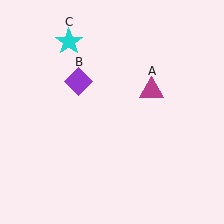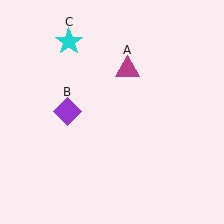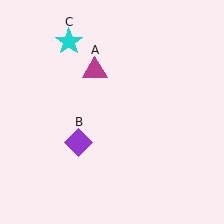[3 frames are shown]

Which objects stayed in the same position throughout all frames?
Cyan star (object C) remained stationary.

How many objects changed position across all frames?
2 objects changed position: magenta triangle (object A), purple diamond (object B).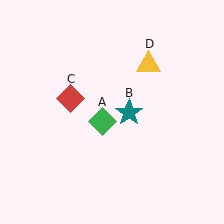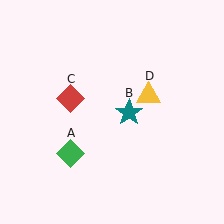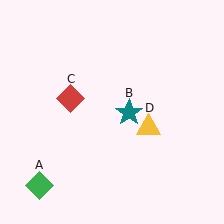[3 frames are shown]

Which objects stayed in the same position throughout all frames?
Teal star (object B) and red diamond (object C) remained stationary.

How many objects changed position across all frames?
2 objects changed position: green diamond (object A), yellow triangle (object D).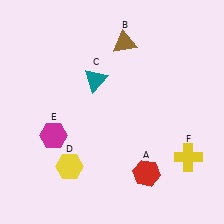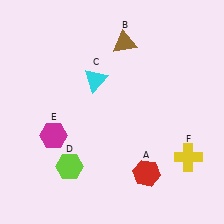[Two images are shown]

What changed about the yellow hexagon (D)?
In Image 1, D is yellow. In Image 2, it changed to lime.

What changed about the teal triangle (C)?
In Image 1, C is teal. In Image 2, it changed to cyan.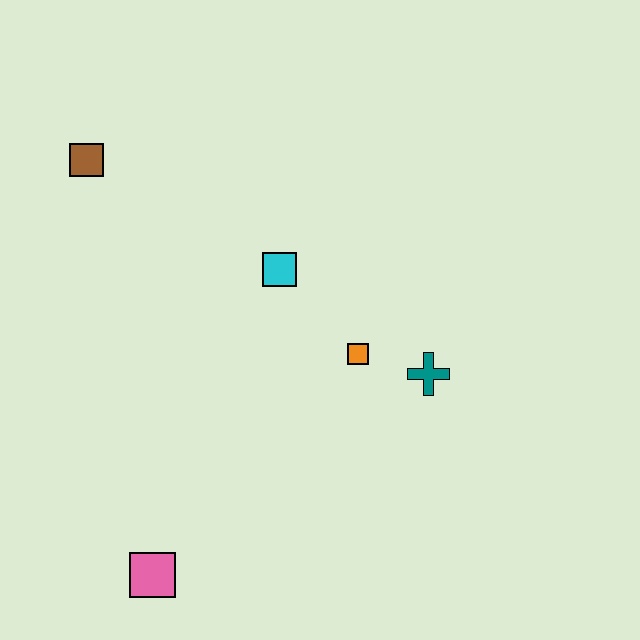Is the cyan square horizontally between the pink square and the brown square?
No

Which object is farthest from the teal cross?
The brown square is farthest from the teal cross.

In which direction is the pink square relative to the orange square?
The pink square is below the orange square.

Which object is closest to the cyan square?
The orange square is closest to the cyan square.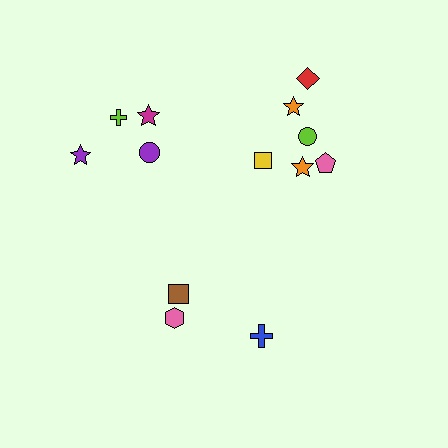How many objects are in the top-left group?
There are 4 objects.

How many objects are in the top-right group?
There are 6 objects.